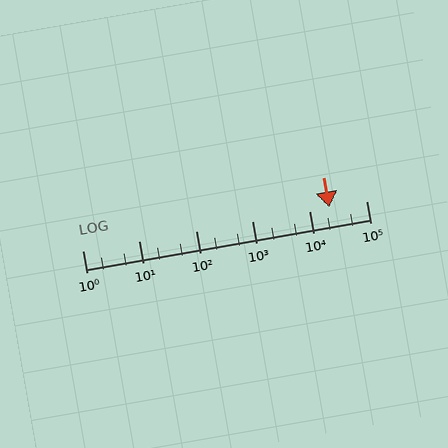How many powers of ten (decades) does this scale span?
The scale spans 5 decades, from 1 to 100000.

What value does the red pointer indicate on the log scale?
The pointer indicates approximately 22000.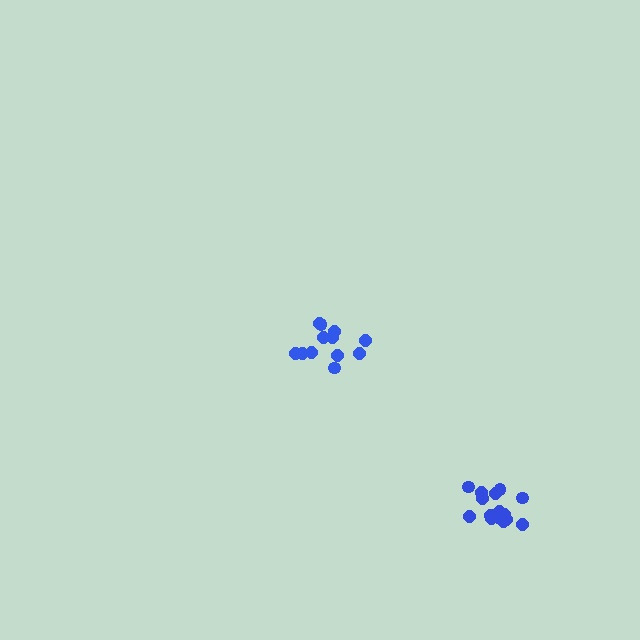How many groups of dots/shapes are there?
There are 2 groups.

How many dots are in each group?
Group 1: 15 dots, Group 2: 12 dots (27 total).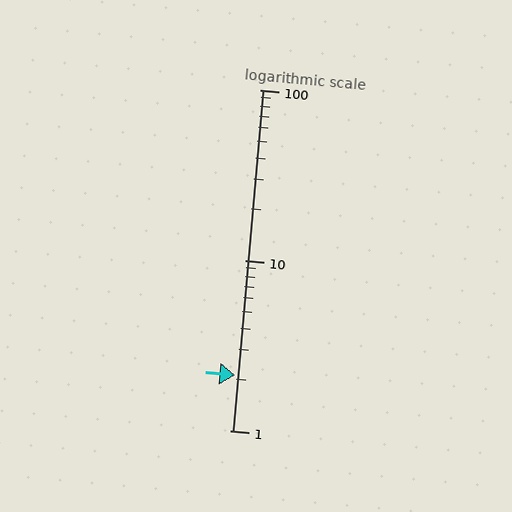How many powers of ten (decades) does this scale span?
The scale spans 2 decades, from 1 to 100.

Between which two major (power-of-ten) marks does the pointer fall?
The pointer is between 1 and 10.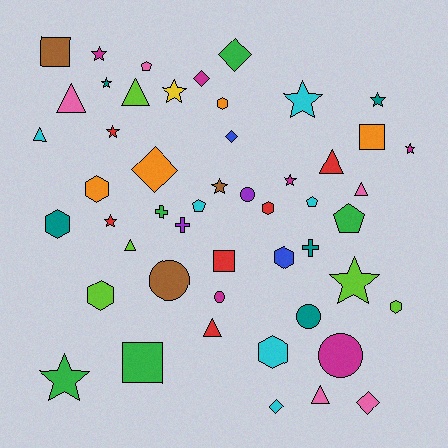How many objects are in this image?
There are 50 objects.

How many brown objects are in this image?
There are 3 brown objects.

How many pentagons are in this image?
There are 4 pentagons.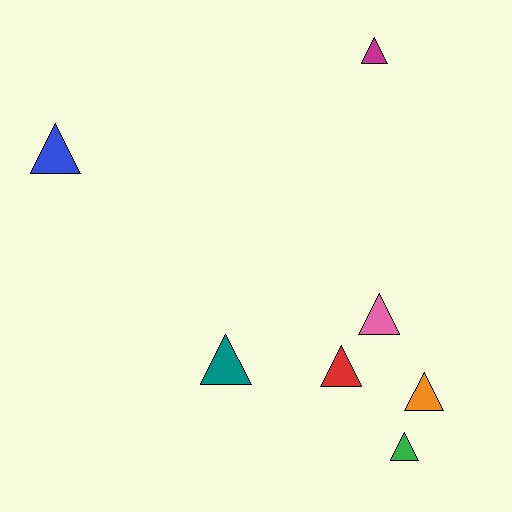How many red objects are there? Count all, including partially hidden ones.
There is 1 red object.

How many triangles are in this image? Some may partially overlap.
There are 7 triangles.